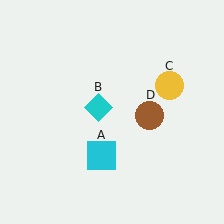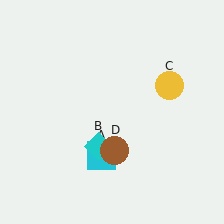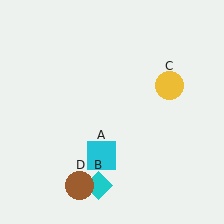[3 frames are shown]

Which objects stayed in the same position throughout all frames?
Cyan square (object A) and yellow circle (object C) remained stationary.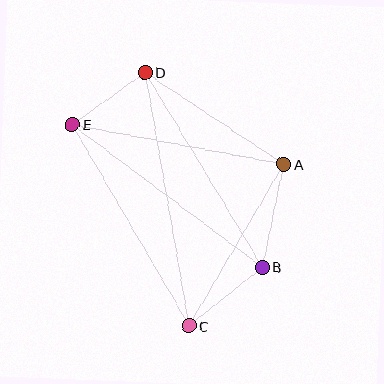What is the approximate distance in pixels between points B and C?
The distance between B and C is approximately 94 pixels.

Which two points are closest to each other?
Points D and E are closest to each other.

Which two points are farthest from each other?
Points C and D are farthest from each other.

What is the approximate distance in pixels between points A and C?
The distance between A and C is approximately 187 pixels.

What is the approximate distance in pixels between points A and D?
The distance between A and D is approximately 167 pixels.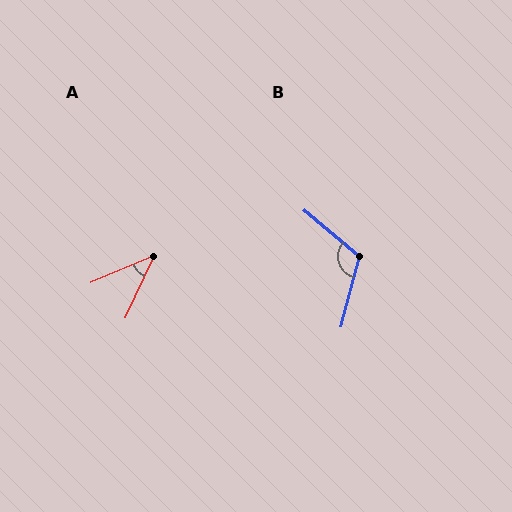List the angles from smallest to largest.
A (42°), B (115°).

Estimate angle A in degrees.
Approximately 42 degrees.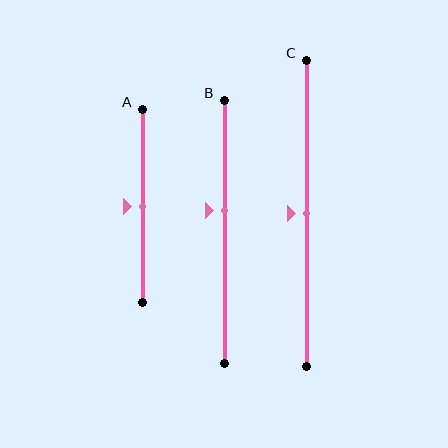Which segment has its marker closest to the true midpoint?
Segment A has its marker closest to the true midpoint.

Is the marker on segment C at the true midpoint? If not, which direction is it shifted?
Yes, the marker on segment C is at the true midpoint.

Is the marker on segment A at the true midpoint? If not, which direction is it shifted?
Yes, the marker on segment A is at the true midpoint.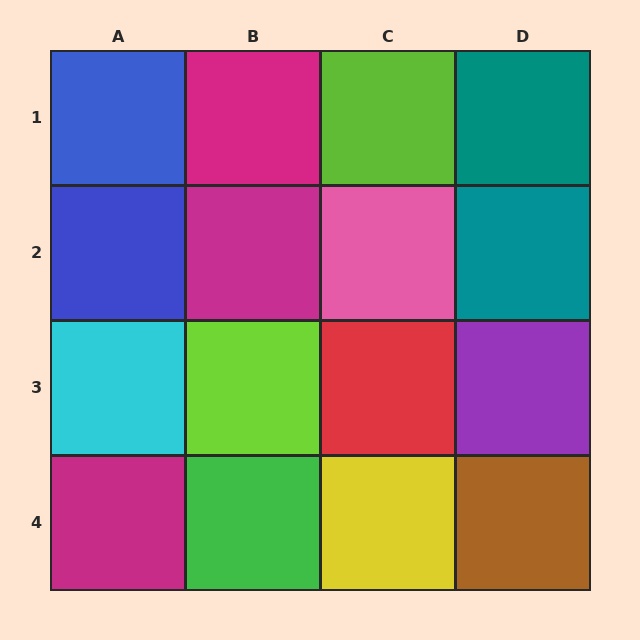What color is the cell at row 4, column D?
Brown.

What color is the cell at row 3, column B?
Lime.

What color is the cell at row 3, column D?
Purple.